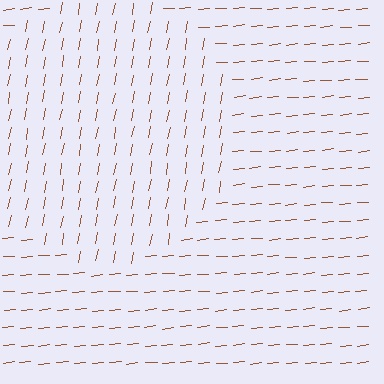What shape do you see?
I see a circle.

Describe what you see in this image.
The image is filled with small brown line segments. A circle region in the image has lines oriented differently from the surrounding lines, creating a visible texture boundary.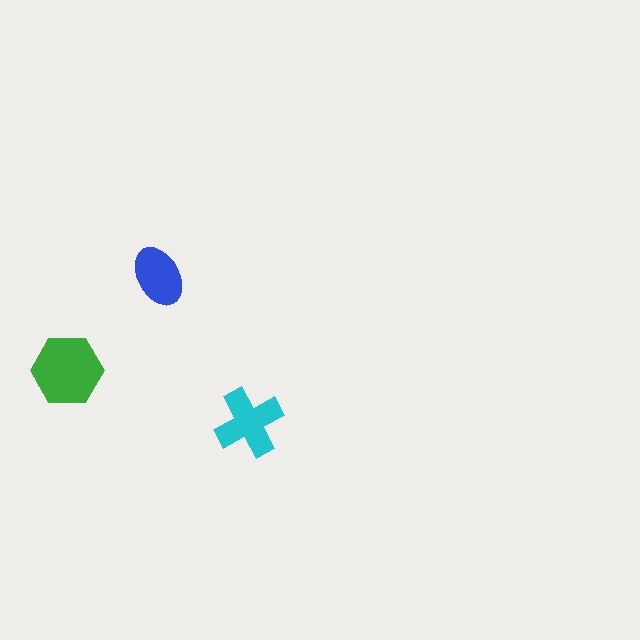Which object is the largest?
The green hexagon.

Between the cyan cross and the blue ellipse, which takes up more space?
The cyan cross.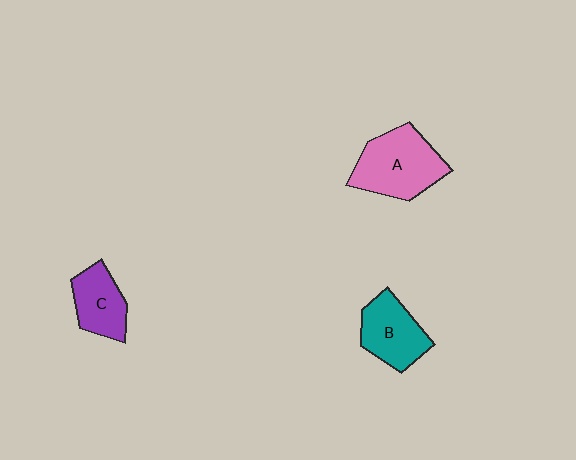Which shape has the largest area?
Shape A (pink).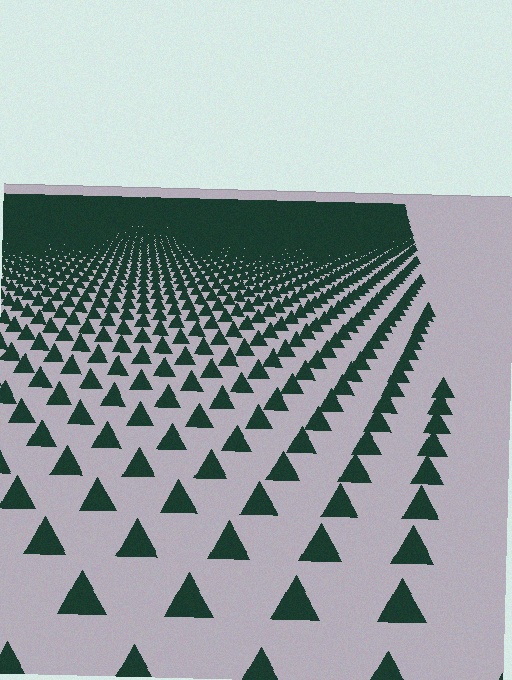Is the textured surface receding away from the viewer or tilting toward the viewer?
The surface is receding away from the viewer. Texture elements get smaller and denser toward the top.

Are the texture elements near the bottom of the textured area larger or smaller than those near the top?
Larger. Near the bottom, elements are closer to the viewer and appear at a bigger on-screen size.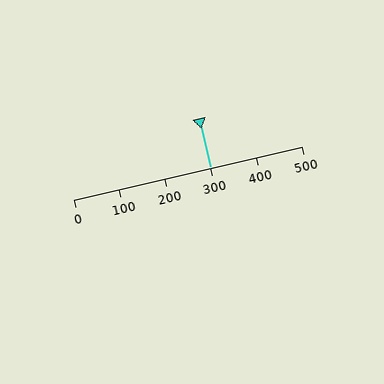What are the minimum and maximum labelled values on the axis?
The axis runs from 0 to 500.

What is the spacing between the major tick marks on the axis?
The major ticks are spaced 100 apart.